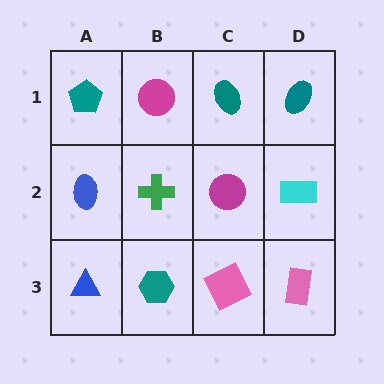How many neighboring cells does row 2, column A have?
3.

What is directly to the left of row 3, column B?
A blue triangle.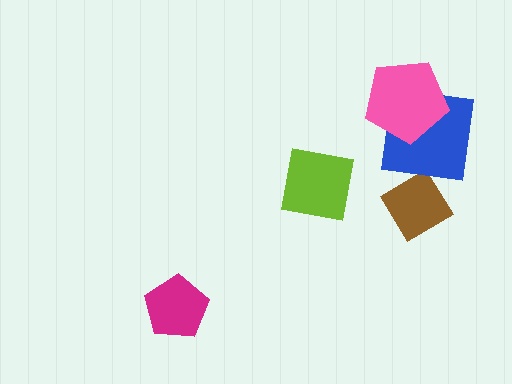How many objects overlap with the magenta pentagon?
0 objects overlap with the magenta pentagon.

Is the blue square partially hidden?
Yes, it is partially covered by another shape.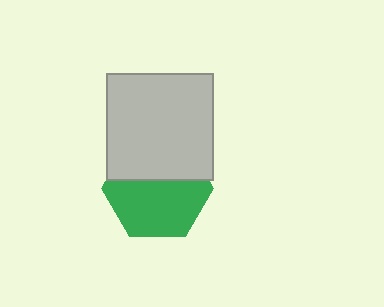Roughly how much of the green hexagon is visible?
About half of it is visible (roughly 59%).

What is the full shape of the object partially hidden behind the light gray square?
The partially hidden object is a green hexagon.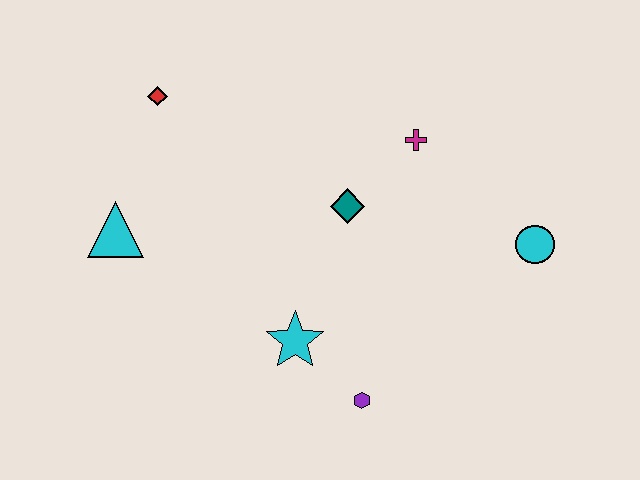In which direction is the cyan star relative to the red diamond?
The cyan star is below the red diamond.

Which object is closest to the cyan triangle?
The red diamond is closest to the cyan triangle.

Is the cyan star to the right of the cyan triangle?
Yes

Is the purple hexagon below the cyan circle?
Yes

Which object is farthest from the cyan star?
The red diamond is farthest from the cyan star.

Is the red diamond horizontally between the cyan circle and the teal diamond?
No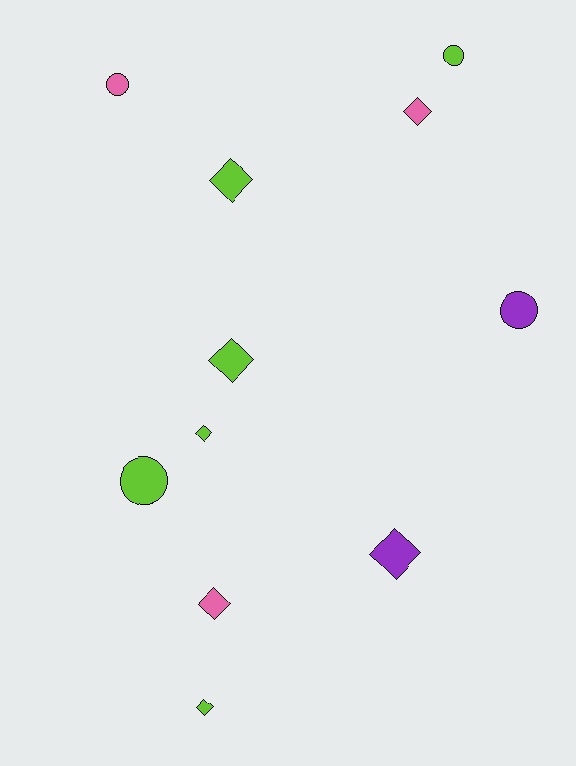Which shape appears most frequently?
Diamond, with 7 objects.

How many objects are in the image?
There are 11 objects.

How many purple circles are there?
There is 1 purple circle.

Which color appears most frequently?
Lime, with 6 objects.